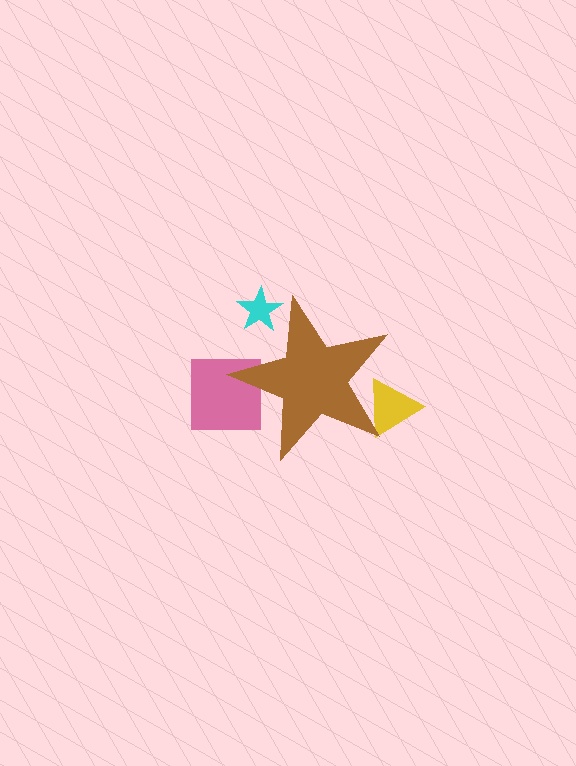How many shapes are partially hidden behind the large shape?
3 shapes are partially hidden.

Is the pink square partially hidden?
Yes, the pink square is partially hidden behind the brown star.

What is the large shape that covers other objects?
A brown star.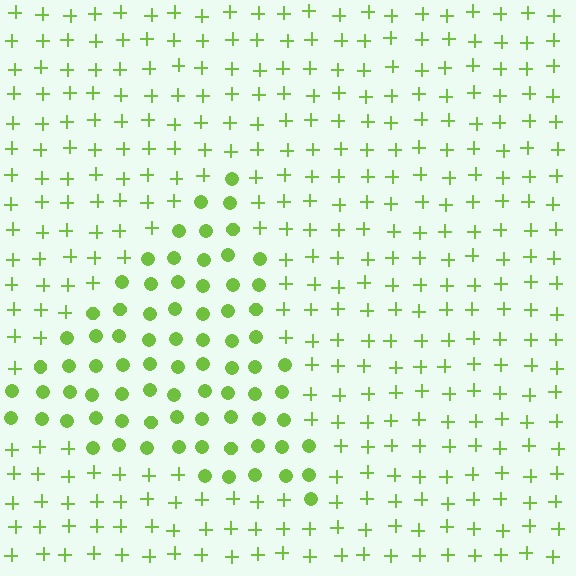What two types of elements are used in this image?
The image uses circles inside the triangle region and plus signs outside it.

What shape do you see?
I see a triangle.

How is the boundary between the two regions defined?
The boundary is defined by a change in element shape: circles inside vs. plus signs outside. All elements share the same color and spacing.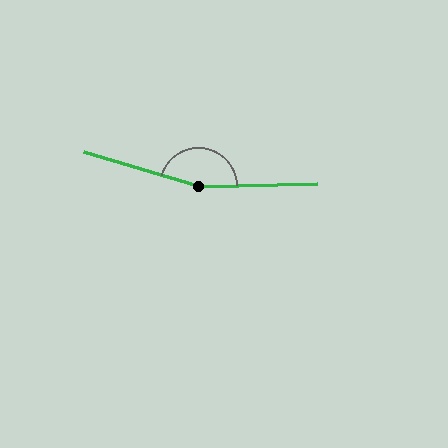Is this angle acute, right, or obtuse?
It is obtuse.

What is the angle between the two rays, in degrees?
Approximately 162 degrees.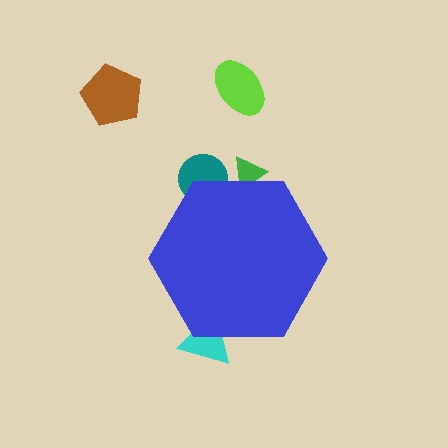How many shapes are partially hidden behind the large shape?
3 shapes are partially hidden.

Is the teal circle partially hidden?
Yes, the teal circle is partially hidden behind the blue hexagon.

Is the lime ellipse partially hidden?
No, the lime ellipse is fully visible.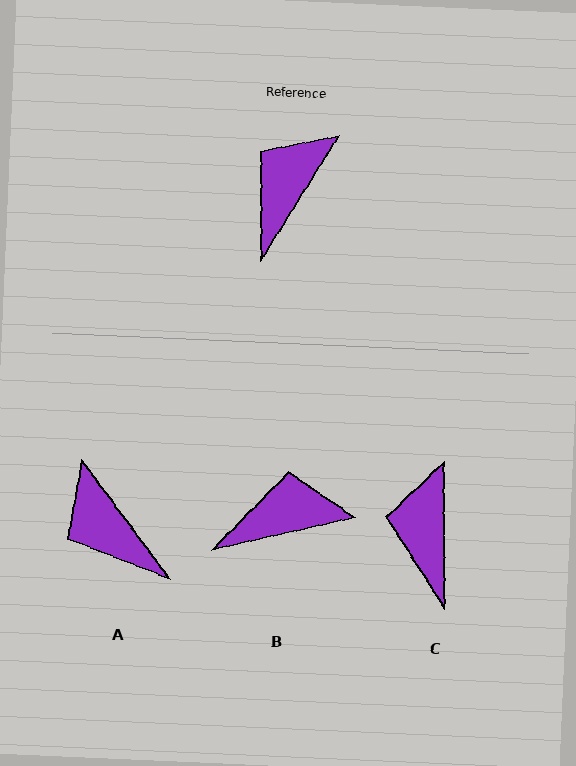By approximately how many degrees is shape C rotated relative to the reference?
Approximately 32 degrees counter-clockwise.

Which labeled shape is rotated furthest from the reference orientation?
A, about 69 degrees away.